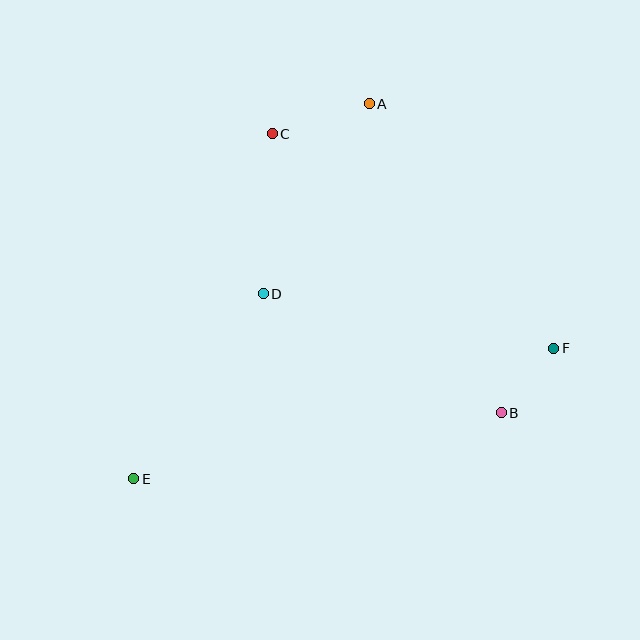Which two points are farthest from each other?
Points A and E are farthest from each other.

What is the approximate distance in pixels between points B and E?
The distance between B and E is approximately 373 pixels.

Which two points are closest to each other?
Points B and F are closest to each other.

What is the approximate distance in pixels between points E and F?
The distance between E and F is approximately 440 pixels.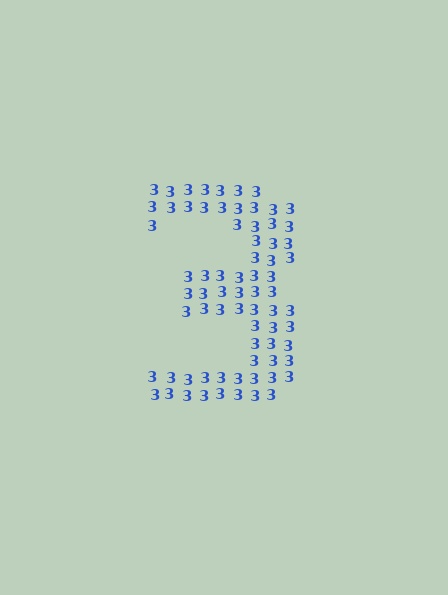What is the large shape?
The large shape is the digit 3.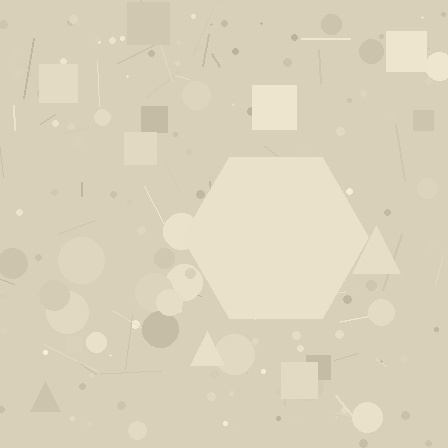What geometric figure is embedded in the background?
A hexagon is embedded in the background.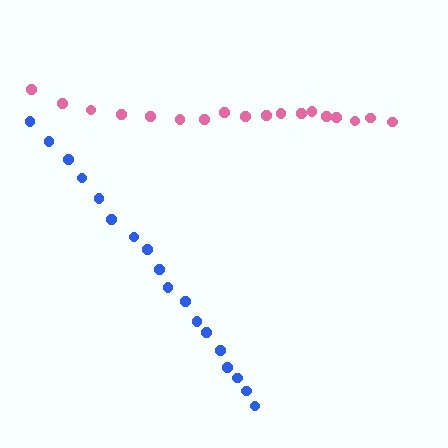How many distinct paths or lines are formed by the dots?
There are 2 distinct paths.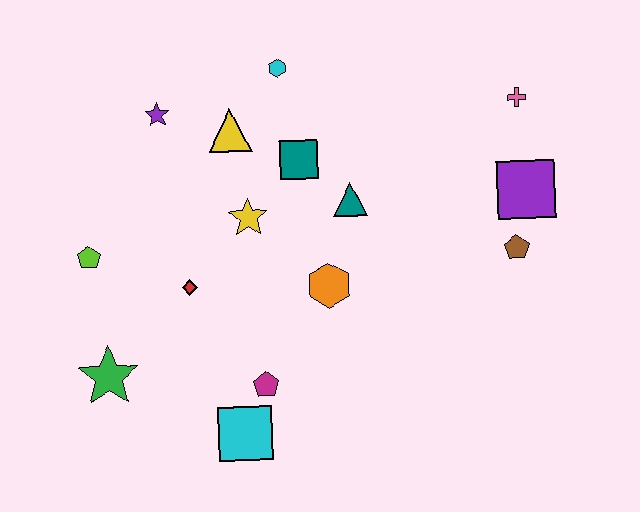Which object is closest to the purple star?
The yellow triangle is closest to the purple star.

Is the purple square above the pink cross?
No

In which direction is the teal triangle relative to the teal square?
The teal triangle is to the right of the teal square.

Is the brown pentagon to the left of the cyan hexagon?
No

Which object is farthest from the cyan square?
The pink cross is farthest from the cyan square.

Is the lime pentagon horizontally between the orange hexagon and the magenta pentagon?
No